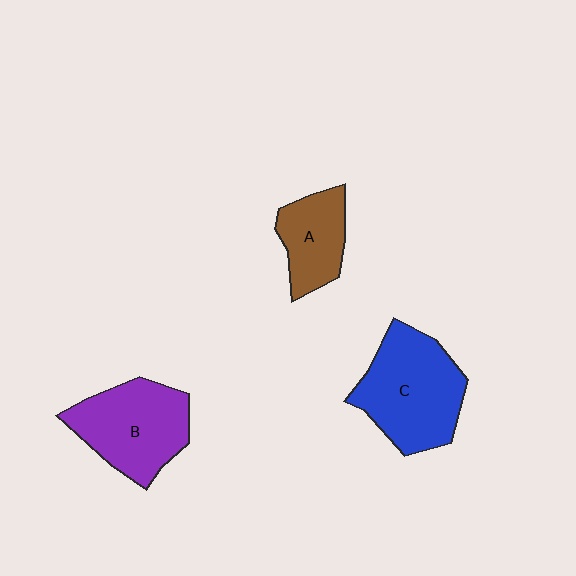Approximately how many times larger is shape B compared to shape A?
Approximately 1.5 times.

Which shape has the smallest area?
Shape A (brown).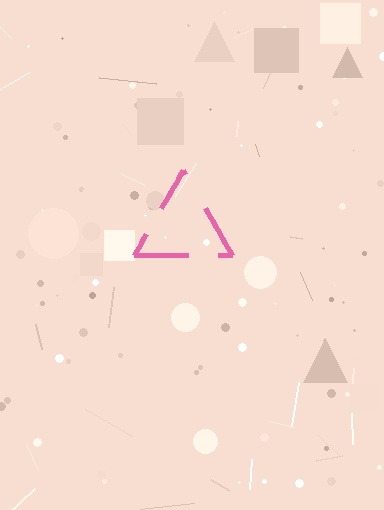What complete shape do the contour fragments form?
The contour fragments form a triangle.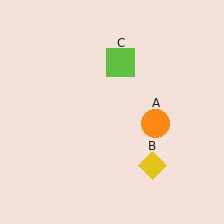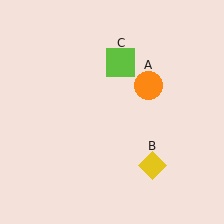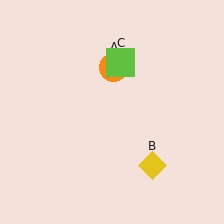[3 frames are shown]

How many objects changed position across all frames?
1 object changed position: orange circle (object A).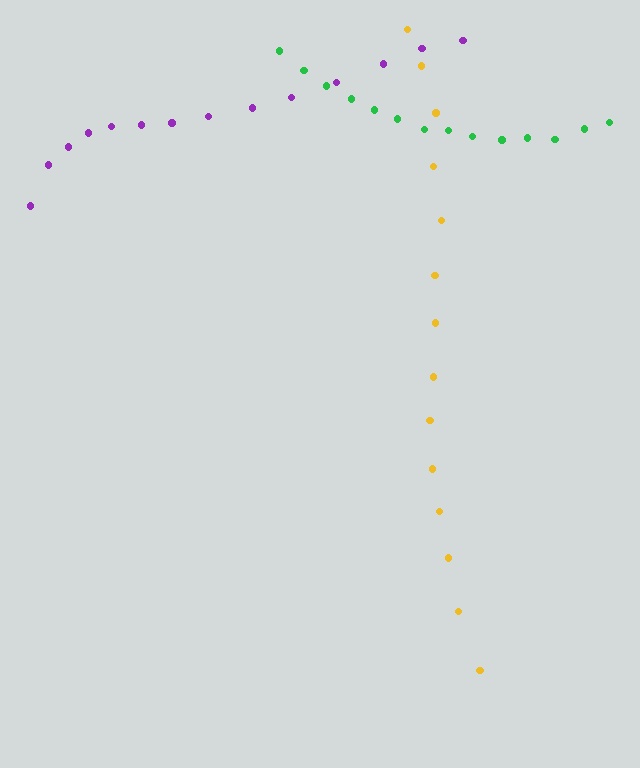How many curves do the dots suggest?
There are 3 distinct paths.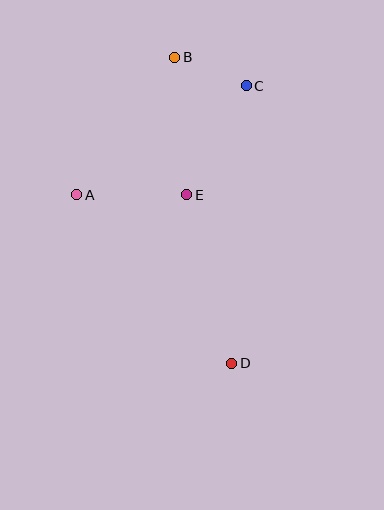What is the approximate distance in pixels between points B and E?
The distance between B and E is approximately 138 pixels.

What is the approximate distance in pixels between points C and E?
The distance between C and E is approximately 124 pixels.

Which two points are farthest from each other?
Points B and D are farthest from each other.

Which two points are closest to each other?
Points B and C are closest to each other.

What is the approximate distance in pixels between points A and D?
The distance between A and D is approximately 229 pixels.